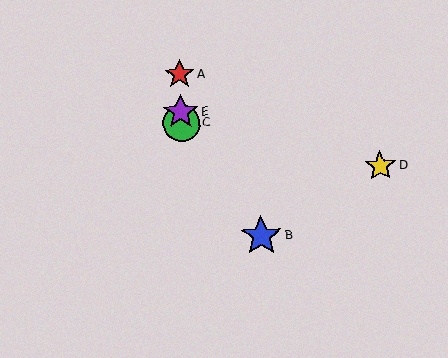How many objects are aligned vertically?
3 objects (A, C, E) are aligned vertically.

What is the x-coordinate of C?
Object C is at x≈181.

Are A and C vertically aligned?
Yes, both are at x≈180.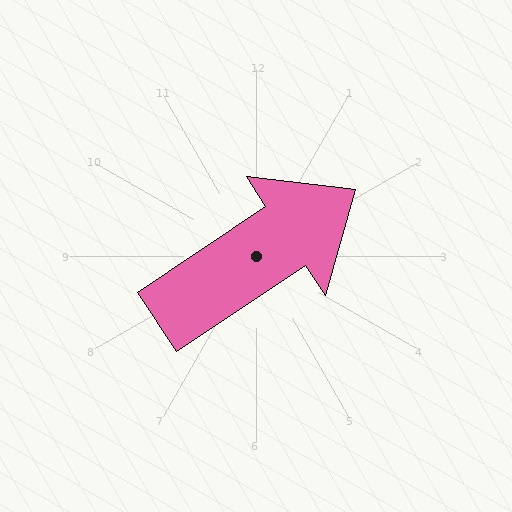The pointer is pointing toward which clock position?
Roughly 2 o'clock.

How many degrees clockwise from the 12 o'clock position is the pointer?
Approximately 56 degrees.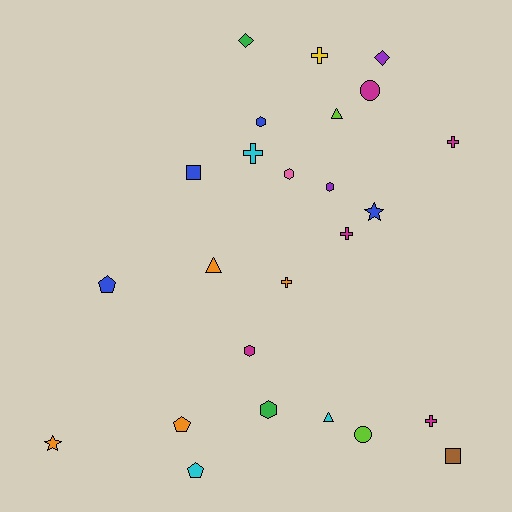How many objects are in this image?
There are 25 objects.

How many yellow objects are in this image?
There is 1 yellow object.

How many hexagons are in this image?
There are 5 hexagons.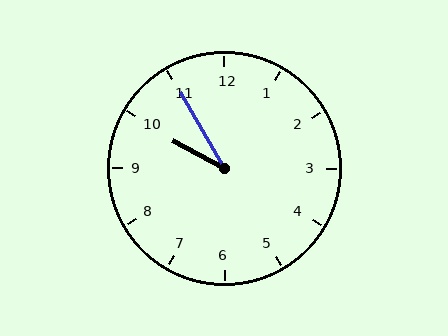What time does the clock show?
9:55.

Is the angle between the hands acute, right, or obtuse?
It is acute.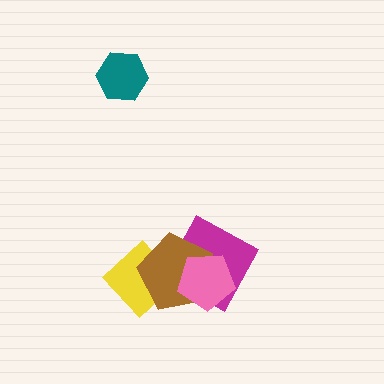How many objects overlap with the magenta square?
2 objects overlap with the magenta square.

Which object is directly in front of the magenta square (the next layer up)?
The brown pentagon is directly in front of the magenta square.